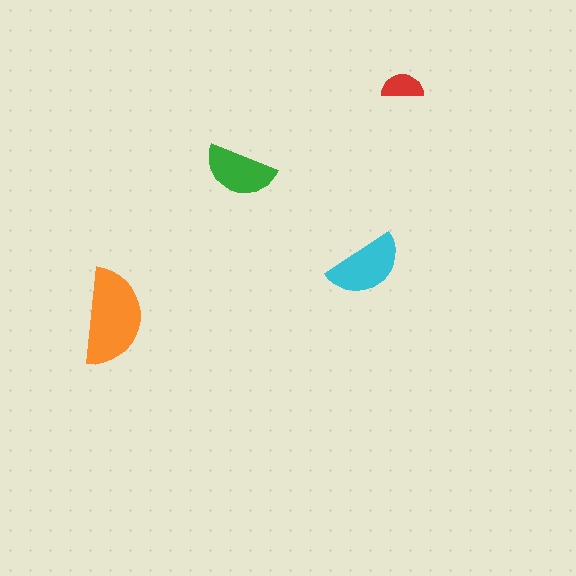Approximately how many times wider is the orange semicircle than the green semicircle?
About 1.5 times wider.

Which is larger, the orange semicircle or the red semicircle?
The orange one.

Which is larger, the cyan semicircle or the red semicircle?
The cyan one.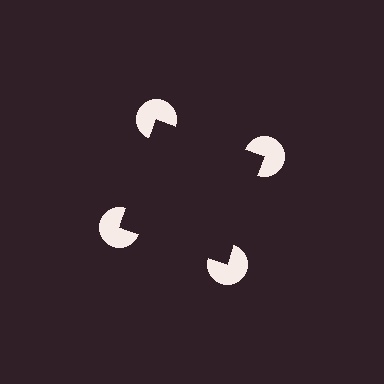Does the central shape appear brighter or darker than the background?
It typically appears slightly darker than the background, even though no actual brightness change is drawn.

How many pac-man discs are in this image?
There are 4 — one at each vertex of the illusory square.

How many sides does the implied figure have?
4 sides.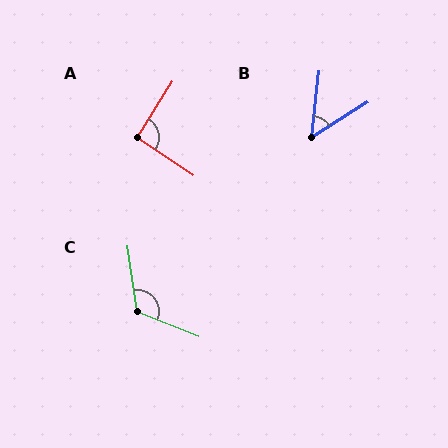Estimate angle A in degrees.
Approximately 92 degrees.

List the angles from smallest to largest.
B (51°), A (92°), C (120°).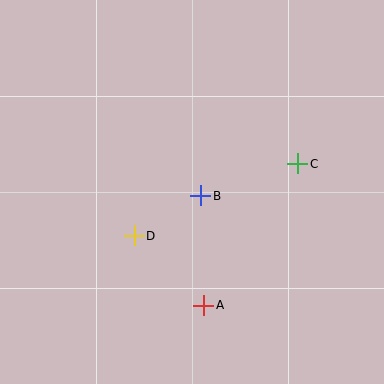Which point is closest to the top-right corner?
Point C is closest to the top-right corner.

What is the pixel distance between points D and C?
The distance between D and C is 178 pixels.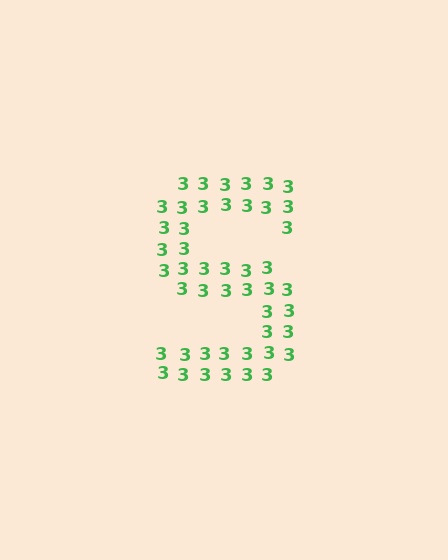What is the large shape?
The large shape is the letter S.